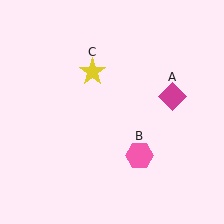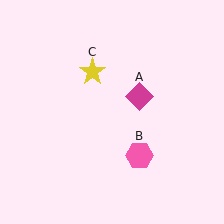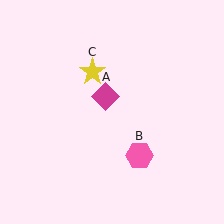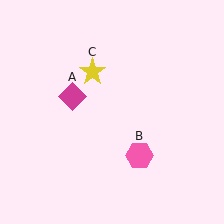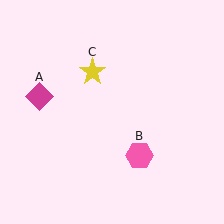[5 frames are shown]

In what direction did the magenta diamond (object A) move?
The magenta diamond (object A) moved left.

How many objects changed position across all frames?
1 object changed position: magenta diamond (object A).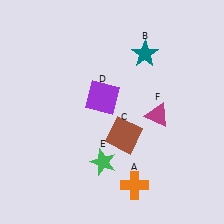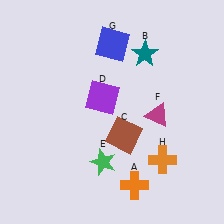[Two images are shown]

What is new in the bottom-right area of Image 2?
An orange cross (H) was added in the bottom-right area of Image 2.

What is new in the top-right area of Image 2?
A blue square (G) was added in the top-right area of Image 2.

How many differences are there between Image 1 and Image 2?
There are 2 differences between the two images.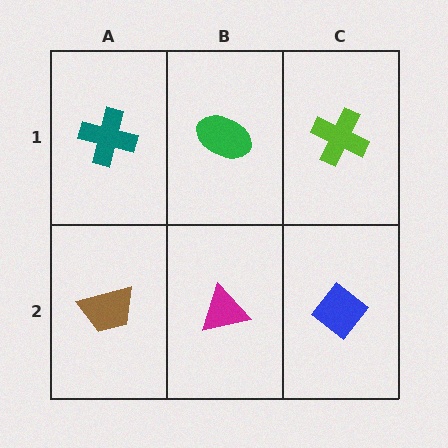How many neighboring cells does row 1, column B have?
3.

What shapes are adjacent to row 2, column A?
A teal cross (row 1, column A), a magenta triangle (row 2, column B).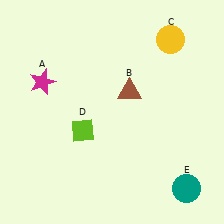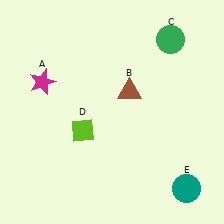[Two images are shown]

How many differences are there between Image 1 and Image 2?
There is 1 difference between the two images.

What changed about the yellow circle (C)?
In Image 1, C is yellow. In Image 2, it changed to green.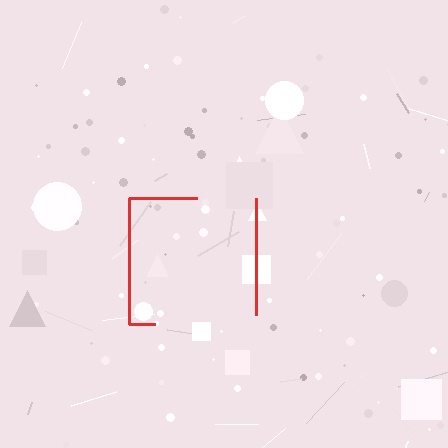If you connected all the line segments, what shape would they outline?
They would outline a square.